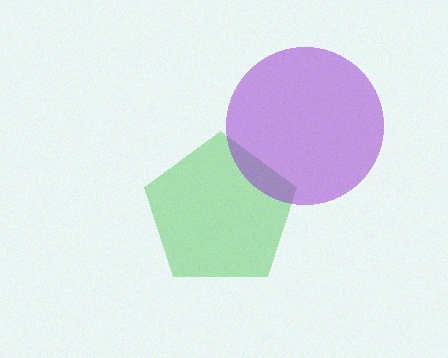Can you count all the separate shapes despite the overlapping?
Yes, there are 2 separate shapes.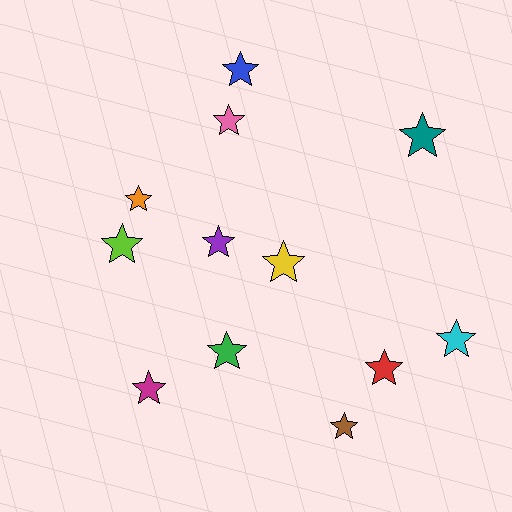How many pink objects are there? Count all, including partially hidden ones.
There is 1 pink object.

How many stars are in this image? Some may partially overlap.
There are 12 stars.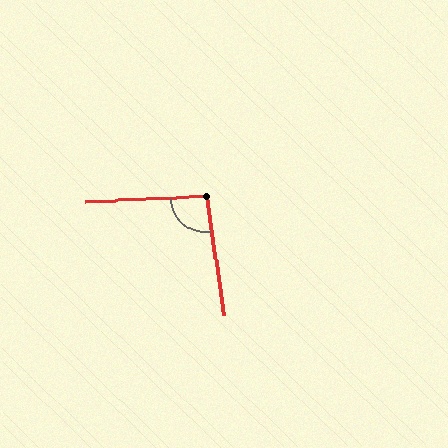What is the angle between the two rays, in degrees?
Approximately 96 degrees.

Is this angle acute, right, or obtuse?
It is obtuse.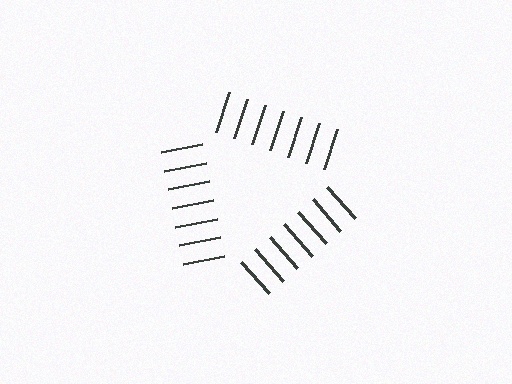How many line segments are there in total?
21 — 7 along each of the 3 edges.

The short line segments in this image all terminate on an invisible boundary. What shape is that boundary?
An illusory triangle — the line segments terminate on its edges but no continuous stroke is drawn.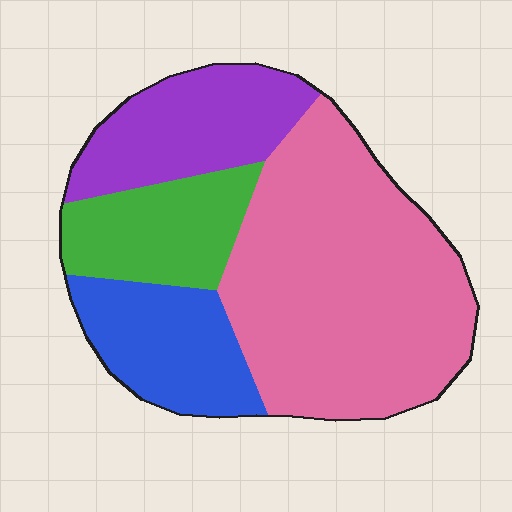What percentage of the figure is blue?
Blue covers roughly 15% of the figure.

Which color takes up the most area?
Pink, at roughly 50%.